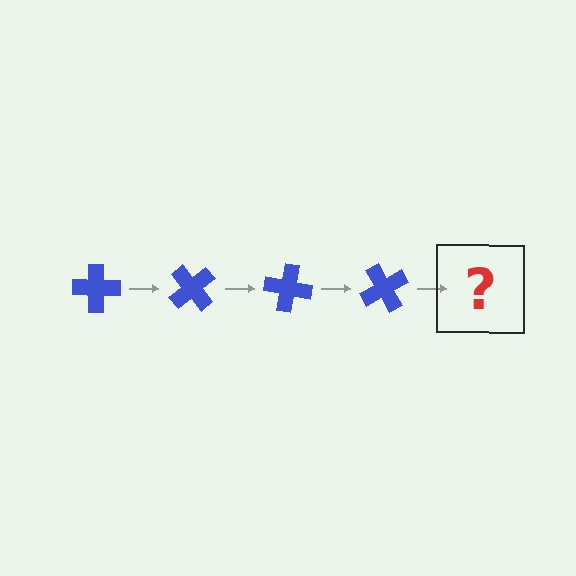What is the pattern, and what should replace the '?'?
The pattern is that the cross rotates 50 degrees each step. The '?' should be a blue cross rotated 200 degrees.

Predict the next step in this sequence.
The next step is a blue cross rotated 200 degrees.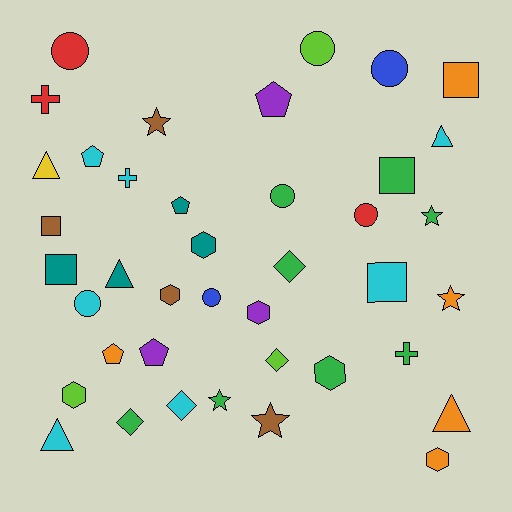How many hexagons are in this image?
There are 6 hexagons.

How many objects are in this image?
There are 40 objects.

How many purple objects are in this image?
There are 3 purple objects.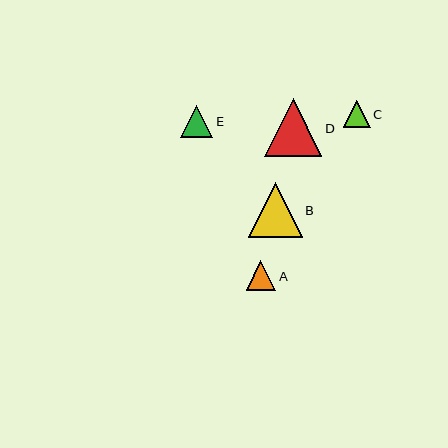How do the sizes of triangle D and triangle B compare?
Triangle D and triangle B are approximately the same size.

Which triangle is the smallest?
Triangle C is the smallest with a size of approximately 27 pixels.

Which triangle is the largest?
Triangle D is the largest with a size of approximately 58 pixels.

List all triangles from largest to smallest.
From largest to smallest: D, B, E, A, C.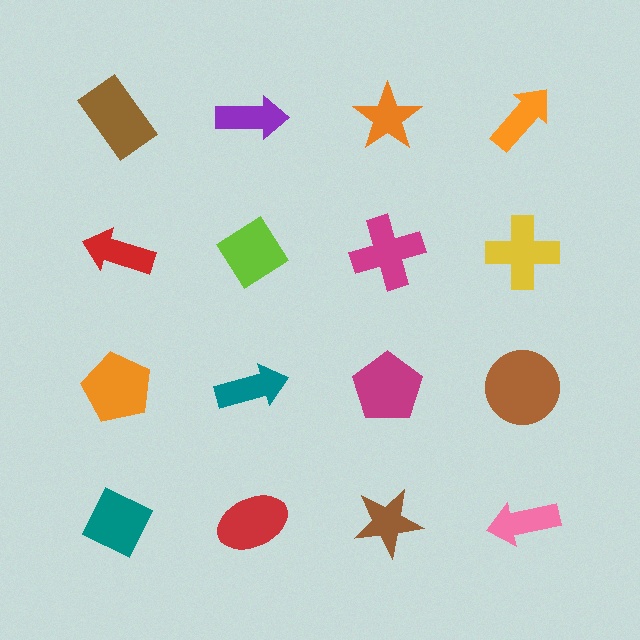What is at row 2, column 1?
A red arrow.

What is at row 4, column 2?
A red ellipse.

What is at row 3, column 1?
An orange pentagon.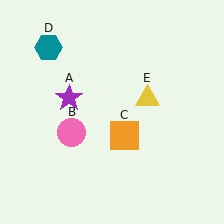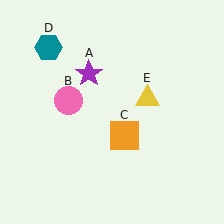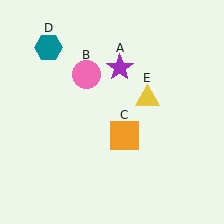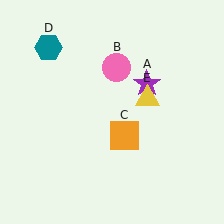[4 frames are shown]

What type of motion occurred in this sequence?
The purple star (object A), pink circle (object B) rotated clockwise around the center of the scene.